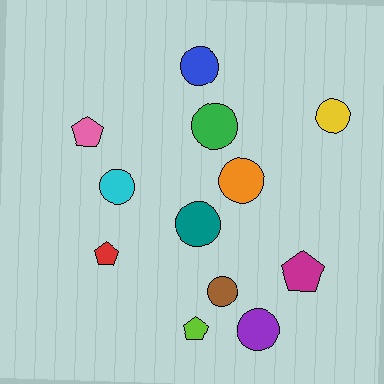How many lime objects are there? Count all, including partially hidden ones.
There is 1 lime object.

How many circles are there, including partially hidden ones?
There are 8 circles.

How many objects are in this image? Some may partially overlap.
There are 12 objects.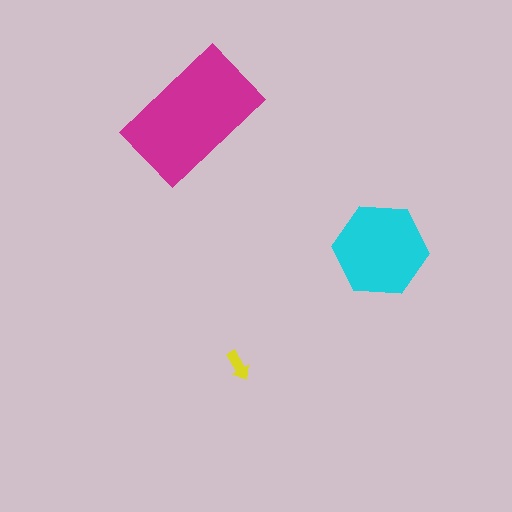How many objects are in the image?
There are 3 objects in the image.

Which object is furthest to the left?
The magenta rectangle is leftmost.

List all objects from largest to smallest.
The magenta rectangle, the cyan hexagon, the yellow arrow.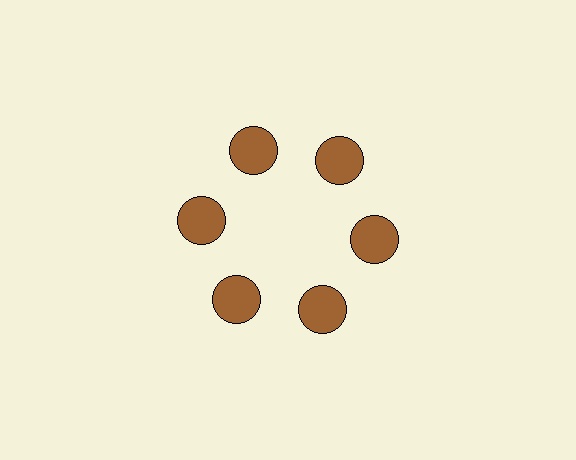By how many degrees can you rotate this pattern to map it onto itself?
The pattern maps onto itself every 60 degrees of rotation.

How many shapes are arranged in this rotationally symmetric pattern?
There are 6 shapes, arranged in 6 groups of 1.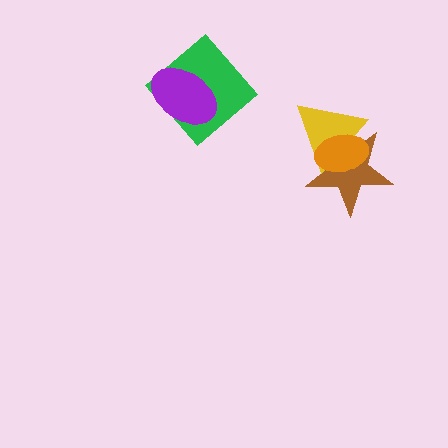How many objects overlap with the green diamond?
1 object overlaps with the green diamond.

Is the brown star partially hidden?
Yes, it is partially covered by another shape.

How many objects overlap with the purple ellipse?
1 object overlaps with the purple ellipse.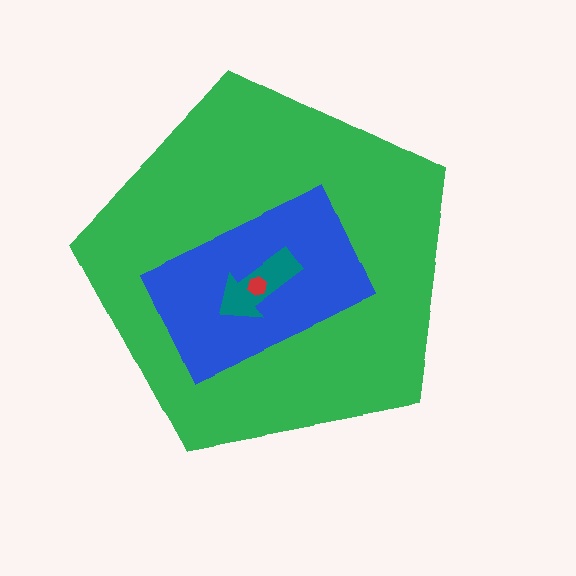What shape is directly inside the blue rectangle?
The teal arrow.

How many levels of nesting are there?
4.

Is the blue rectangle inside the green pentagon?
Yes.